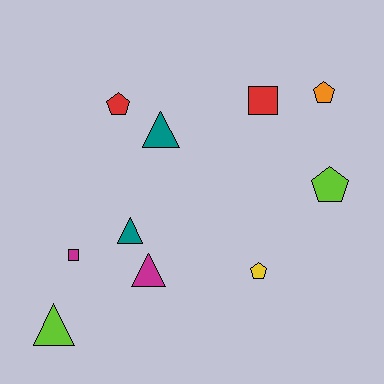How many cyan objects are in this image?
There are no cyan objects.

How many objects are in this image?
There are 10 objects.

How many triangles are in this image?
There are 4 triangles.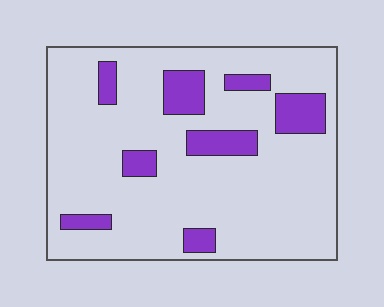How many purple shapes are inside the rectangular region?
8.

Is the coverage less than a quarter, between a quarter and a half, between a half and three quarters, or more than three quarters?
Less than a quarter.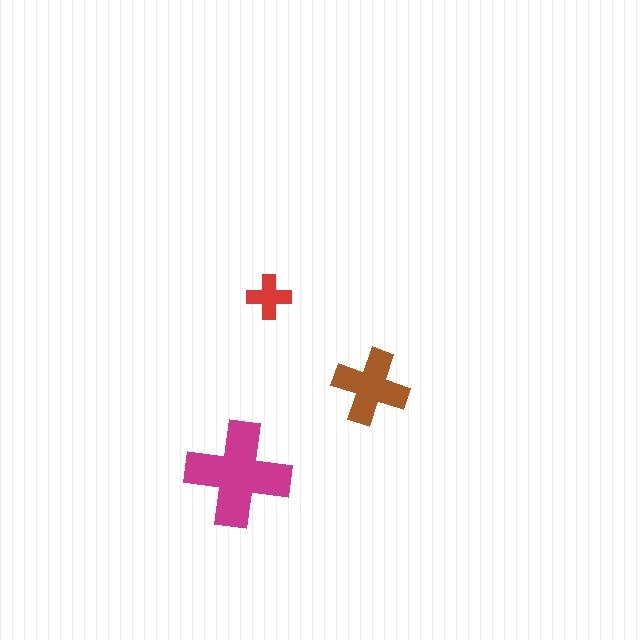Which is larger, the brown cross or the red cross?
The brown one.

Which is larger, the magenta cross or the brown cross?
The magenta one.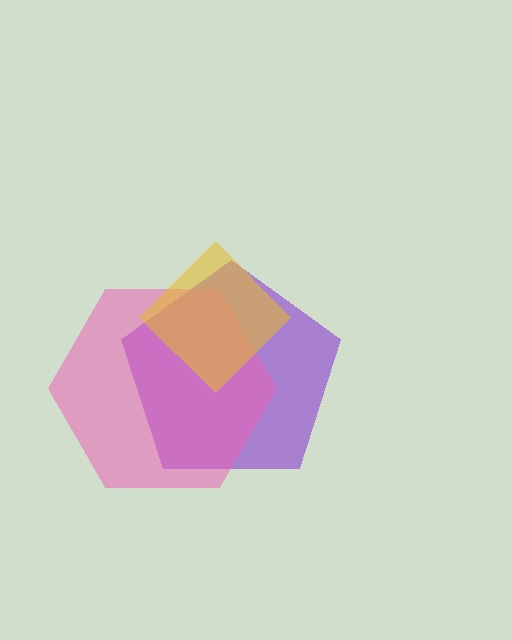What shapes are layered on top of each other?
The layered shapes are: a purple pentagon, a pink hexagon, a yellow diamond.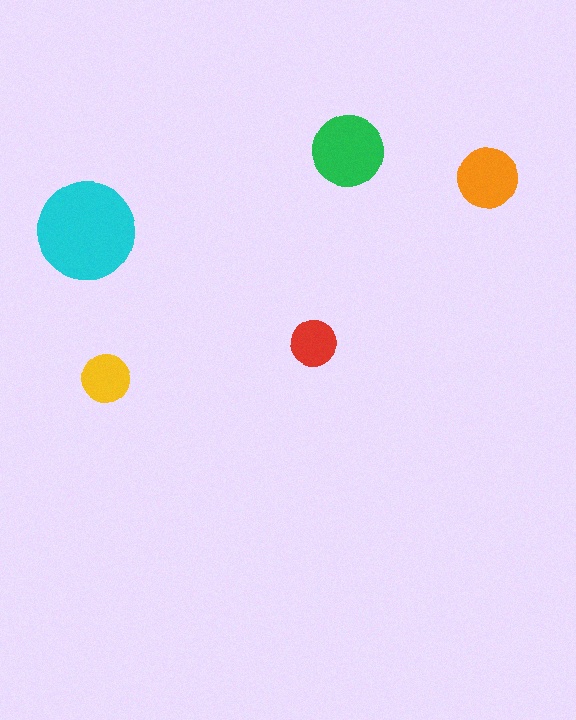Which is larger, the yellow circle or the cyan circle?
The cyan one.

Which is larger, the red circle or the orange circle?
The orange one.